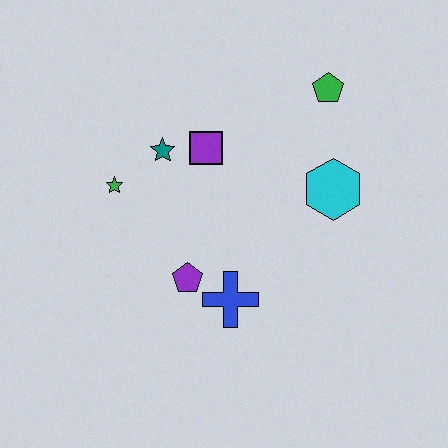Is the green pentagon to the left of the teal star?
No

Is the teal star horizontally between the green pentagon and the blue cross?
No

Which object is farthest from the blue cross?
The green pentagon is farthest from the blue cross.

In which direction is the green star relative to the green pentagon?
The green star is to the left of the green pentagon.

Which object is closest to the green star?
The teal star is closest to the green star.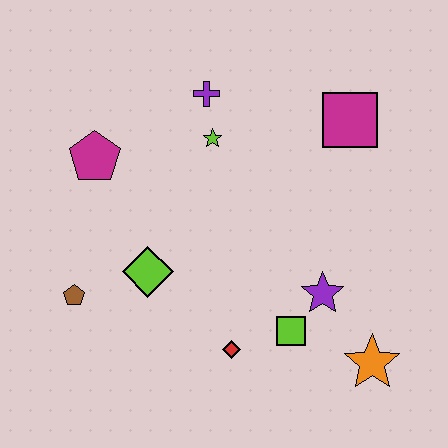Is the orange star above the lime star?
No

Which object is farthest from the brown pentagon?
The magenta square is farthest from the brown pentagon.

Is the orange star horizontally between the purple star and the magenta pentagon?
No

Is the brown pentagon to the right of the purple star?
No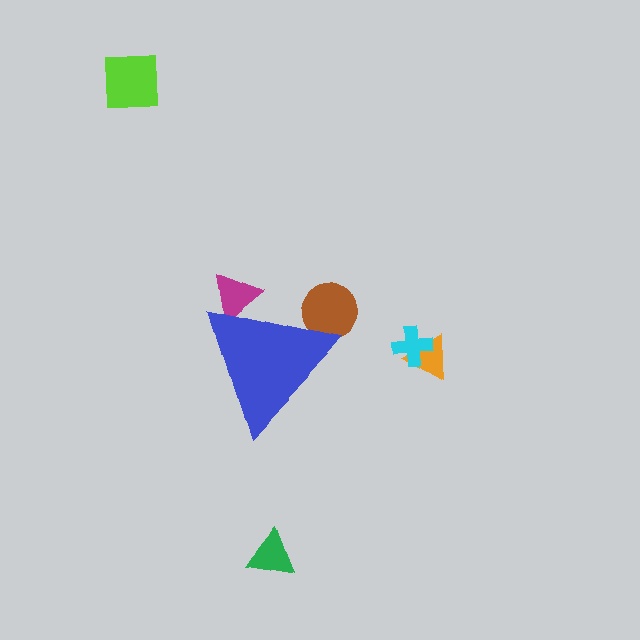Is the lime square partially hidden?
No, the lime square is fully visible.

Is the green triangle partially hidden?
No, the green triangle is fully visible.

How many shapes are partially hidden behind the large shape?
2 shapes are partially hidden.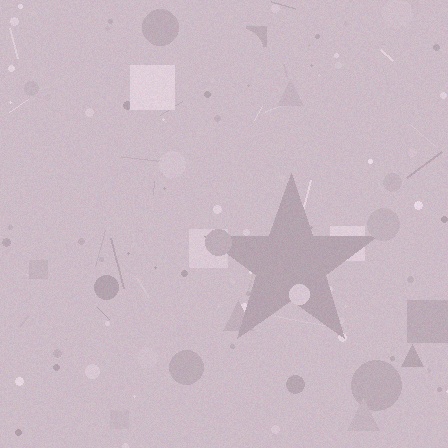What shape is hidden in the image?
A star is hidden in the image.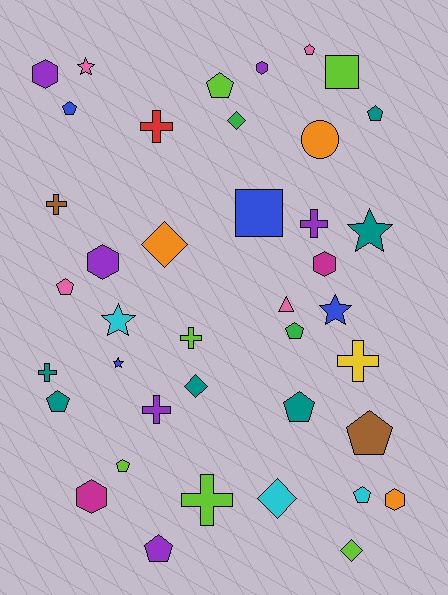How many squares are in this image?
There are 2 squares.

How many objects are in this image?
There are 40 objects.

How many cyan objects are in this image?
There are 3 cyan objects.